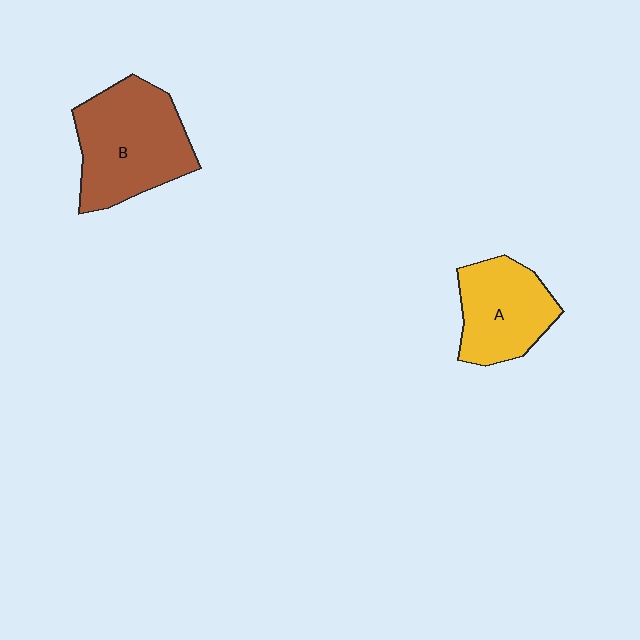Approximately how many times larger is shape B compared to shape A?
Approximately 1.4 times.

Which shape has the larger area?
Shape B (brown).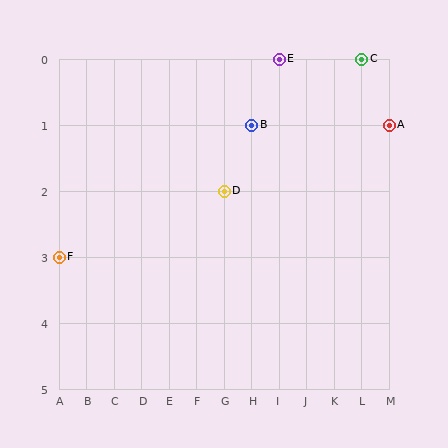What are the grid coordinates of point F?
Point F is at grid coordinates (A, 3).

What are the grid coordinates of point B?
Point B is at grid coordinates (H, 1).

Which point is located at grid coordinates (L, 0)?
Point C is at (L, 0).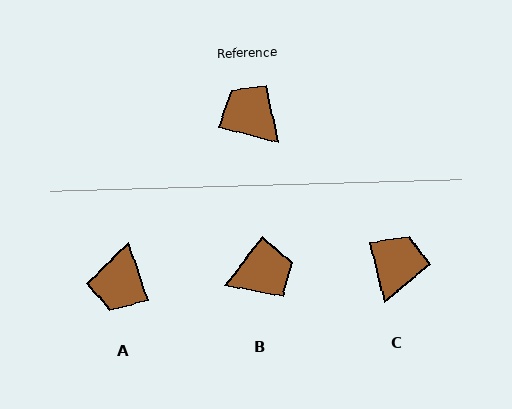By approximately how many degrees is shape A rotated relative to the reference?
Approximately 123 degrees counter-clockwise.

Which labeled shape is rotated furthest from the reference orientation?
A, about 123 degrees away.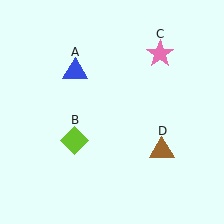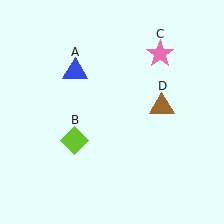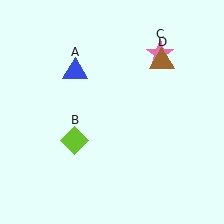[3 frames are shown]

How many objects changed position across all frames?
1 object changed position: brown triangle (object D).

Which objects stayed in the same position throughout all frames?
Blue triangle (object A) and lime diamond (object B) and pink star (object C) remained stationary.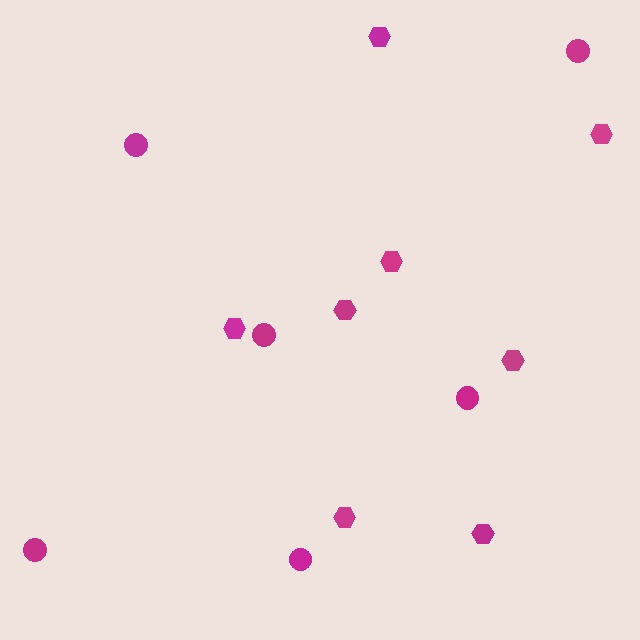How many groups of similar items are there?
There are 2 groups: one group of hexagons (8) and one group of circles (6).